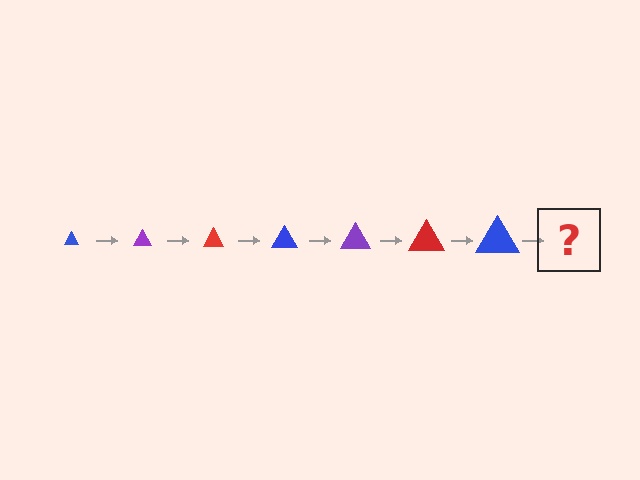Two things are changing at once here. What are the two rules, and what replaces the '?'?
The two rules are that the triangle grows larger each step and the color cycles through blue, purple, and red. The '?' should be a purple triangle, larger than the previous one.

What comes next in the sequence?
The next element should be a purple triangle, larger than the previous one.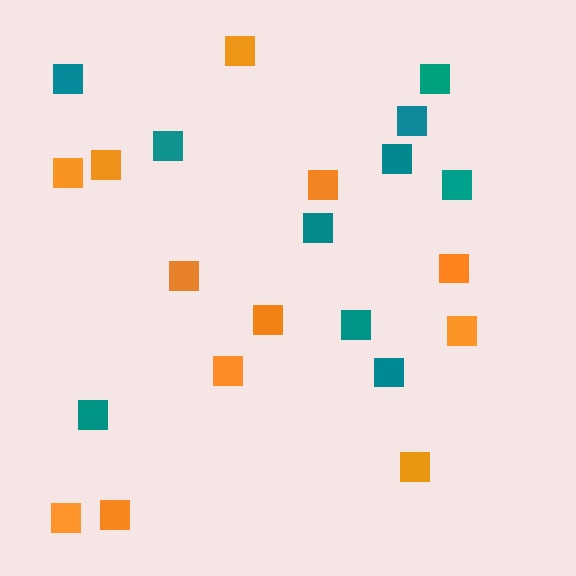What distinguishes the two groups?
There are 2 groups: one group of orange squares (12) and one group of teal squares (10).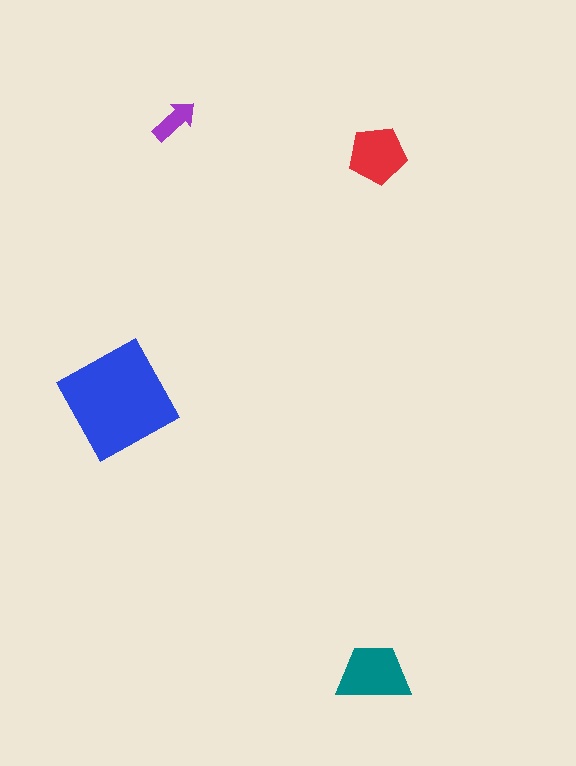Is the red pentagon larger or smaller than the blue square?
Smaller.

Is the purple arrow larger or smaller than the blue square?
Smaller.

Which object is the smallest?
The purple arrow.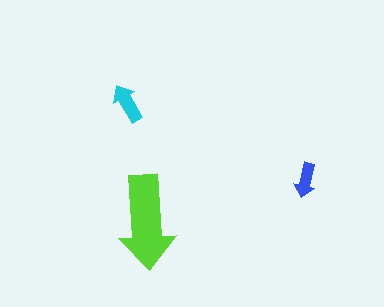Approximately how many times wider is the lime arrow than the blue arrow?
About 2.5 times wider.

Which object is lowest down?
The lime arrow is bottommost.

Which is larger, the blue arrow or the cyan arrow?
The cyan one.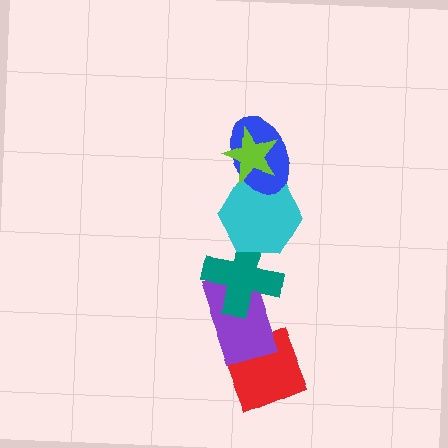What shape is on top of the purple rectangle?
The teal cross is on top of the purple rectangle.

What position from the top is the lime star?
The lime star is 1st from the top.